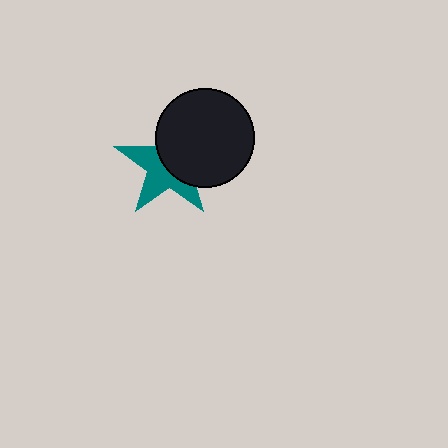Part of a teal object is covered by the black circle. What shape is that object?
It is a star.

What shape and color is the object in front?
The object in front is a black circle.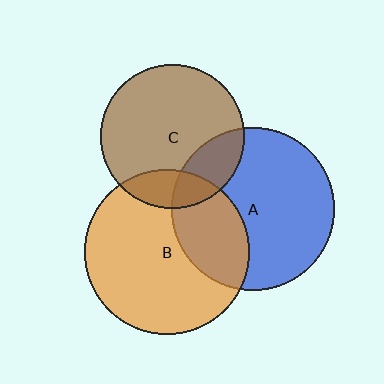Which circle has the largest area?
Circle B (orange).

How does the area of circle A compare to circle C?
Approximately 1.3 times.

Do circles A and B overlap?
Yes.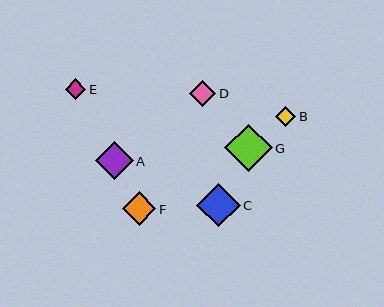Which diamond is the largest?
Diamond G is the largest with a size of approximately 48 pixels.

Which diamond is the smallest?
Diamond B is the smallest with a size of approximately 20 pixels.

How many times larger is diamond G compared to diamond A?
Diamond G is approximately 1.3 times the size of diamond A.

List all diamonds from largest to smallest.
From largest to smallest: G, C, A, F, D, E, B.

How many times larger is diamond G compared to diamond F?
Diamond G is approximately 1.4 times the size of diamond F.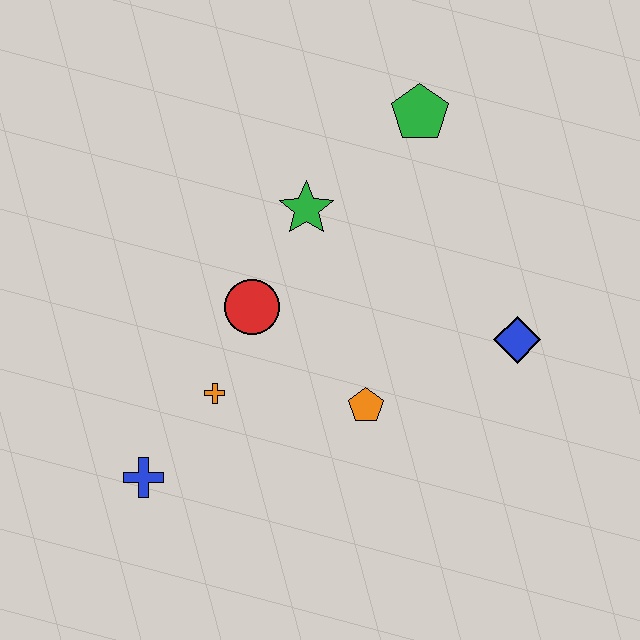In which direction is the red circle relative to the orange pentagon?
The red circle is to the left of the orange pentagon.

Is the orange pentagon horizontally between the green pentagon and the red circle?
Yes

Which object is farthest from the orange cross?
The green pentagon is farthest from the orange cross.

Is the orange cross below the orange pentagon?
No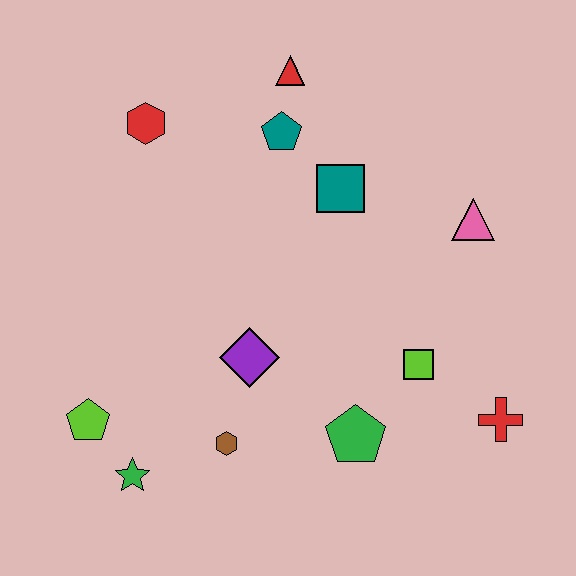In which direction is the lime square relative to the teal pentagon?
The lime square is below the teal pentagon.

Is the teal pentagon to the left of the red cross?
Yes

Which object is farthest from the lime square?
The red hexagon is farthest from the lime square.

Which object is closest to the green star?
The lime pentagon is closest to the green star.